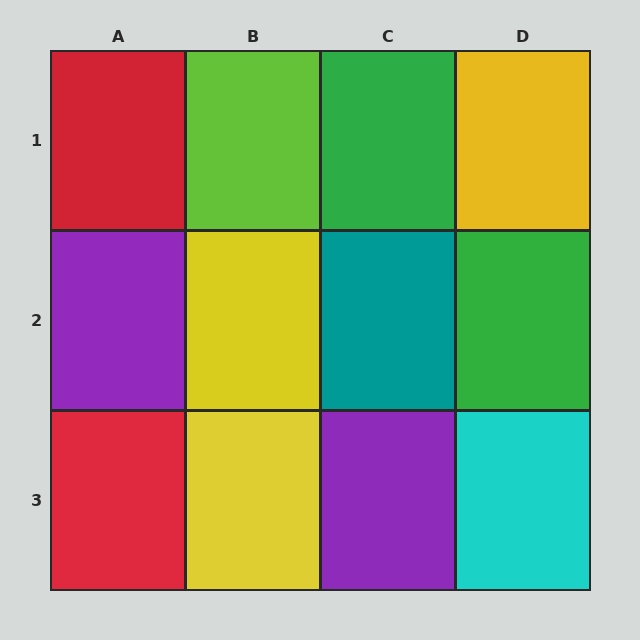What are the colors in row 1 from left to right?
Red, lime, green, yellow.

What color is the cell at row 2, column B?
Yellow.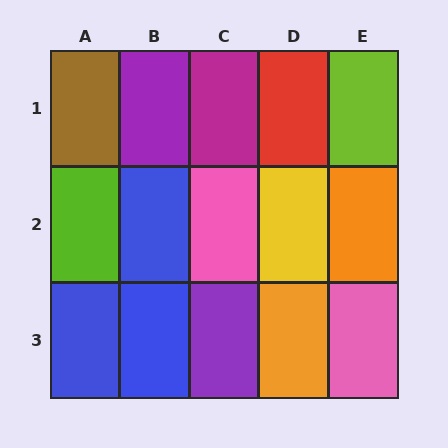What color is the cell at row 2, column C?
Pink.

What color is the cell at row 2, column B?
Blue.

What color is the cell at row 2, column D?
Yellow.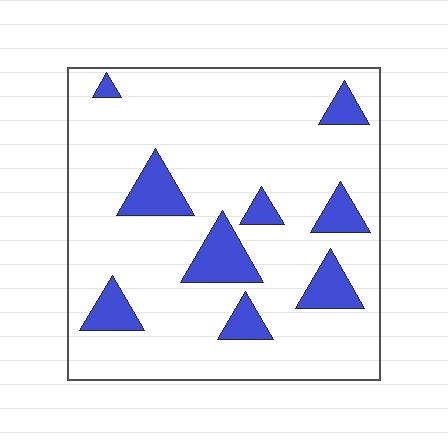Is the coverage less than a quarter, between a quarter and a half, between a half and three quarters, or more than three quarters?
Less than a quarter.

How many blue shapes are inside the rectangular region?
9.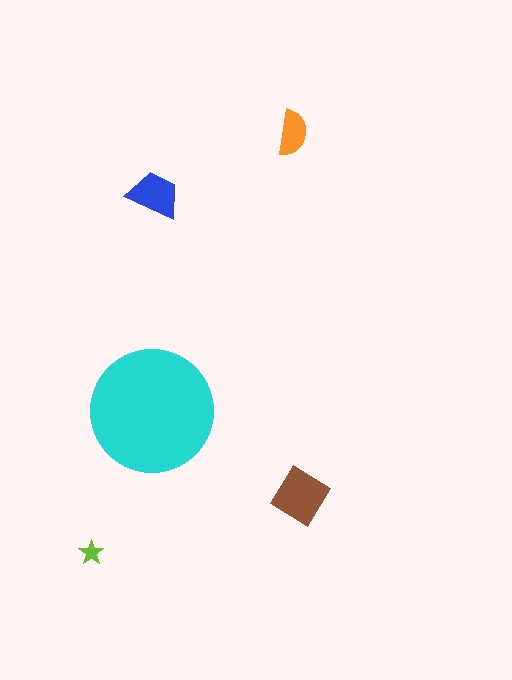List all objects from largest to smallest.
The cyan circle, the brown diamond, the blue trapezoid, the orange semicircle, the lime star.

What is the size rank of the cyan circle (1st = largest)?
1st.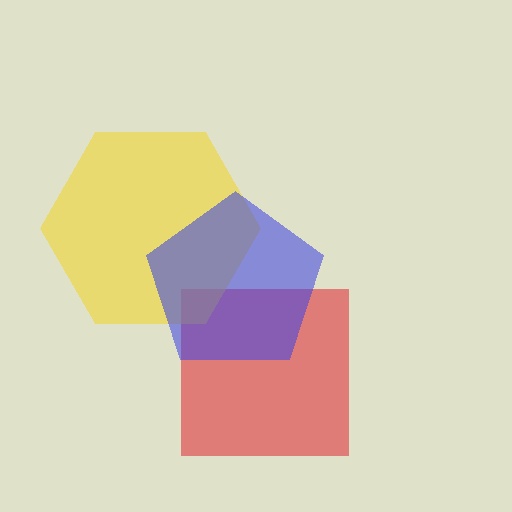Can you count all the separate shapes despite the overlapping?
Yes, there are 3 separate shapes.